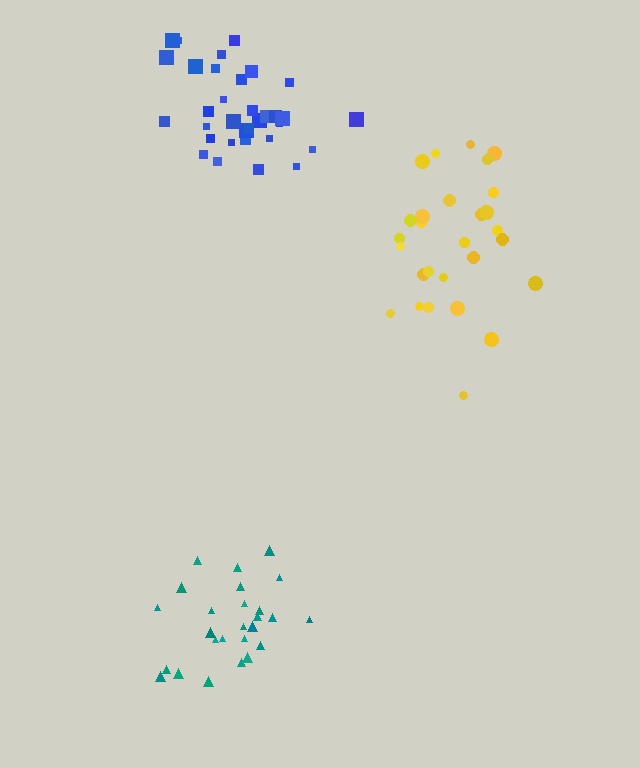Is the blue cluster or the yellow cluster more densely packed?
Blue.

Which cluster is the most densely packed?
Blue.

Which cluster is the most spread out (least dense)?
Yellow.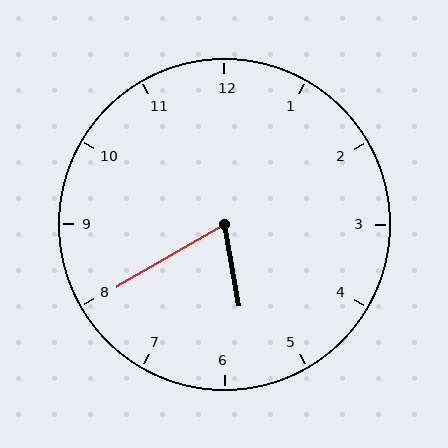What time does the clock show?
5:40.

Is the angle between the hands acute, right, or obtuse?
It is acute.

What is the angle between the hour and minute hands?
Approximately 70 degrees.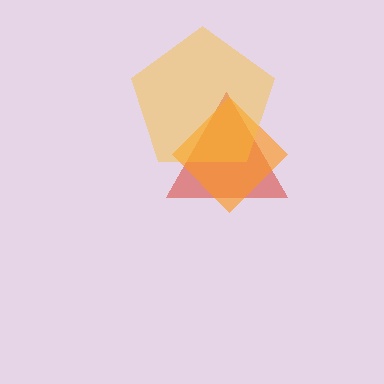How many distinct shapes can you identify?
There are 3 distinct shapes: a red triangle, an orange diamond, a yellow pentagon.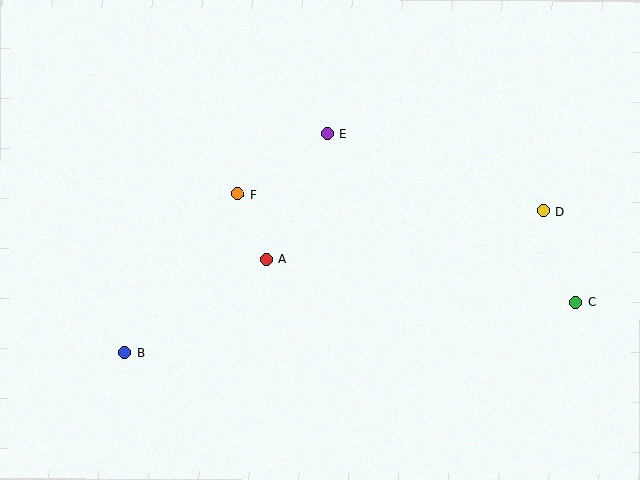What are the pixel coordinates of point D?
Point D is at (544, 211).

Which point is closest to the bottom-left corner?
Point B is closest to the bottom-left corner.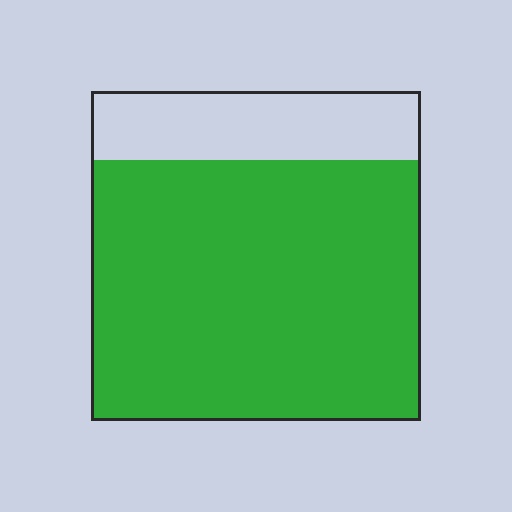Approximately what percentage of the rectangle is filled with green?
Approximately 80%.